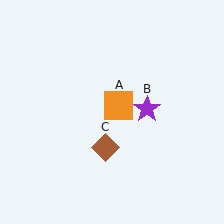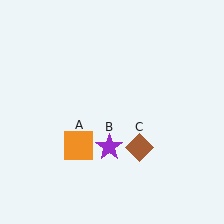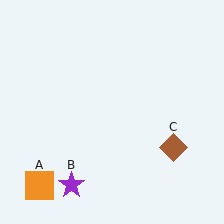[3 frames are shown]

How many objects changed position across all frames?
3 objects changed position: orange square (object A), purple star (object B), brown diamond (object C).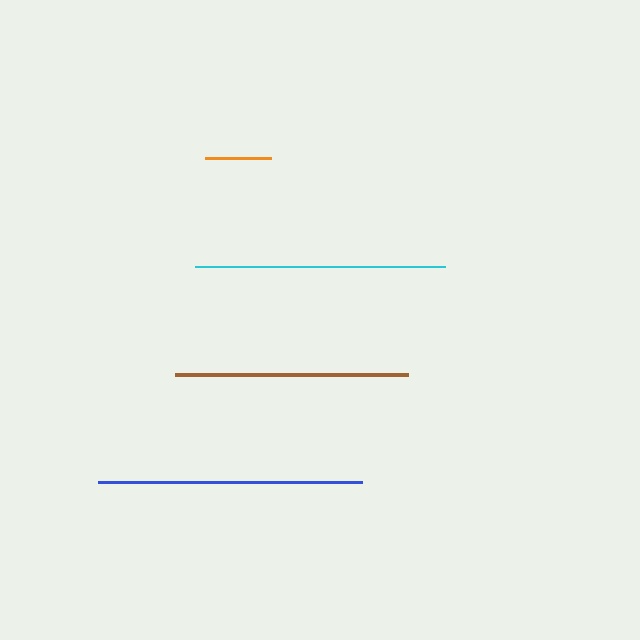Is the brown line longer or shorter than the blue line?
The blue line is longer than the brown line.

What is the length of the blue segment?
The blue segment is approximately 264 pixels long.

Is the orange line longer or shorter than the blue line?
The blue line is longer than the orange line.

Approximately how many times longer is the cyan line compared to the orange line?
The cyan line is approximately 3.8 times the length of the orange line.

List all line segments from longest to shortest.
From longest to shortest: blue, cyan, brown, orange.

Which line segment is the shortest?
The orange line is the shortest at approximately 66 pixels.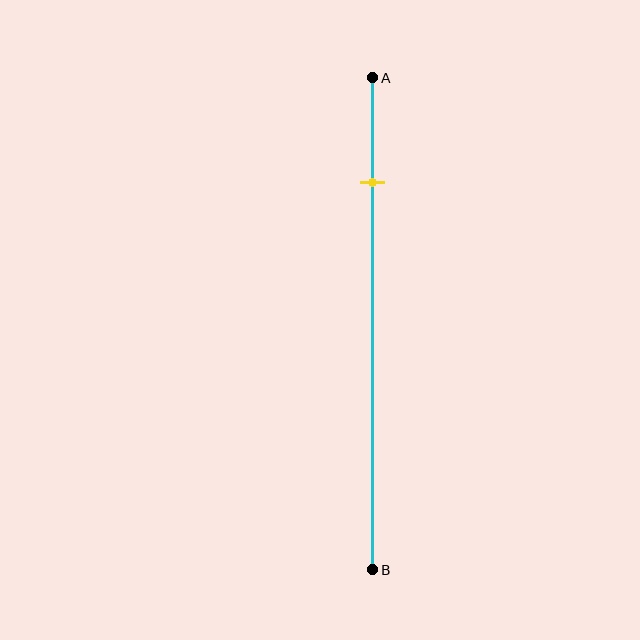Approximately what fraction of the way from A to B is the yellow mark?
The yellow mark is approximately 20% of the way from A to B.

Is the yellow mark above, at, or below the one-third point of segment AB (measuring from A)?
The yellow mark is above the one-third point of segment AB.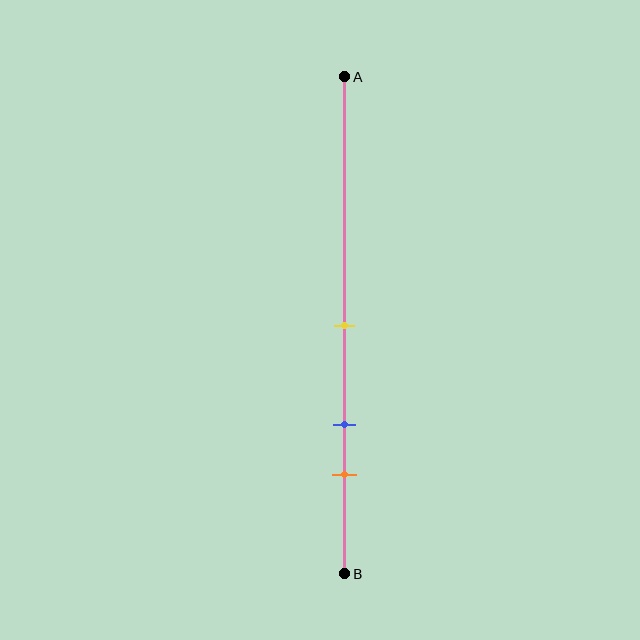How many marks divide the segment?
There are 3 marks dividing the segment.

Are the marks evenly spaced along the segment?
Yes, the marks are approximately evenly spaced.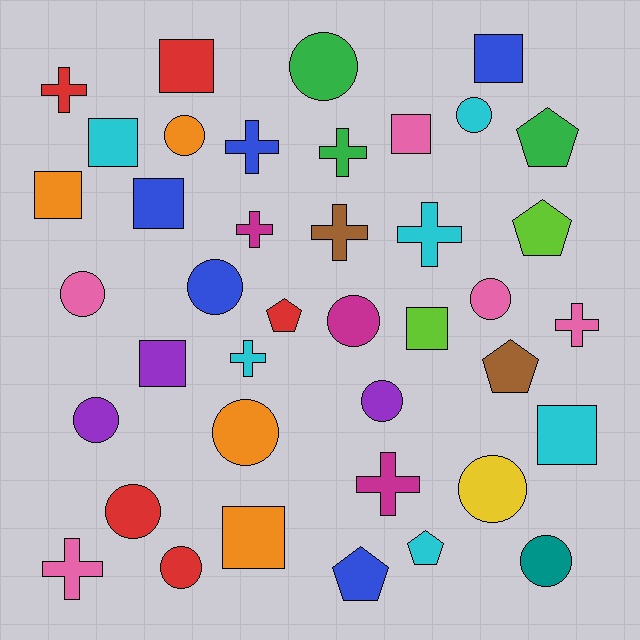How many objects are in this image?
There are 40 objects.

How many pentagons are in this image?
There are 6 pentagons.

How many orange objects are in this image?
There are 4 orange objects.